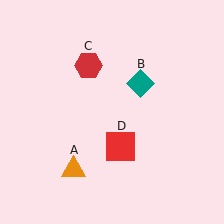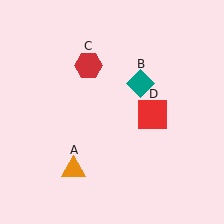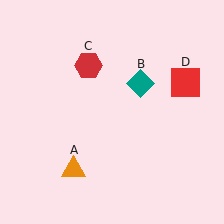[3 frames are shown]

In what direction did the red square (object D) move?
The red square (object D) moved up and to the right.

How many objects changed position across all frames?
1 object changed position: red square (object D).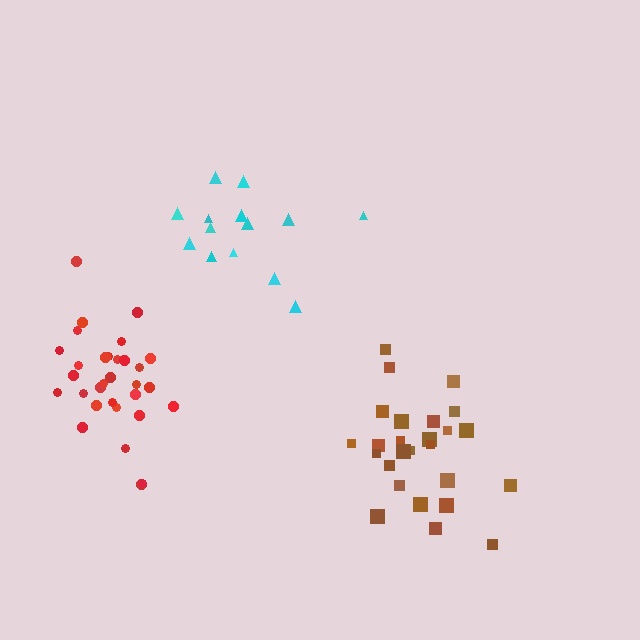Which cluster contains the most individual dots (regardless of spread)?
Red (31).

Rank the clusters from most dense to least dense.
red, brown, cyan.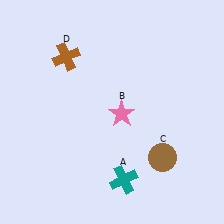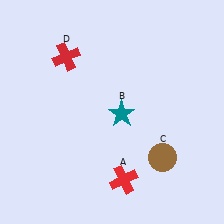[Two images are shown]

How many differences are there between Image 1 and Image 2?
There are 3 differences between the two images.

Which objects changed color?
A changed from teal to red. B changed from pink to teal. D changed from brown to red.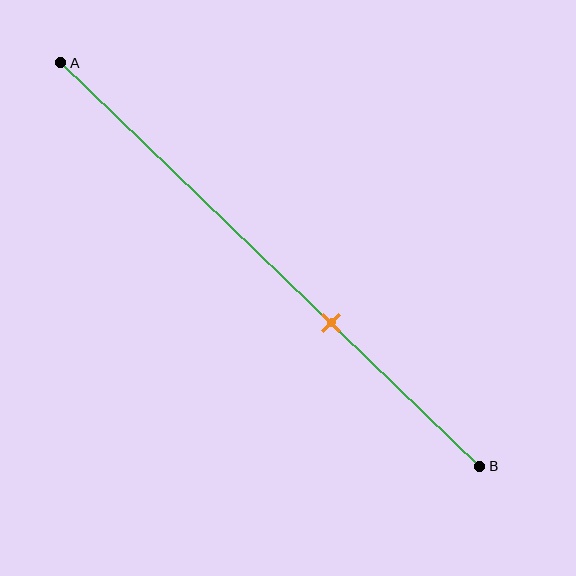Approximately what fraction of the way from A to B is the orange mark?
The orange mark is approximately 65% of the way from A to B.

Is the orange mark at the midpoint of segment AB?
No, the mark is at about 65% from A, not at the 50% midpoint.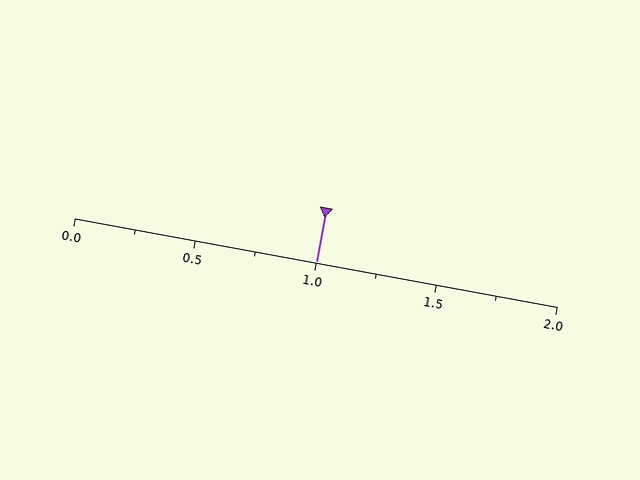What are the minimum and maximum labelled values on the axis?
The axis runs from 0.0 to 2.0.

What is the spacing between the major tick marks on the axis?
The major ticks are spaced 0.5 apart.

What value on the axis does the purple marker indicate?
The marker indicates approximately 1.